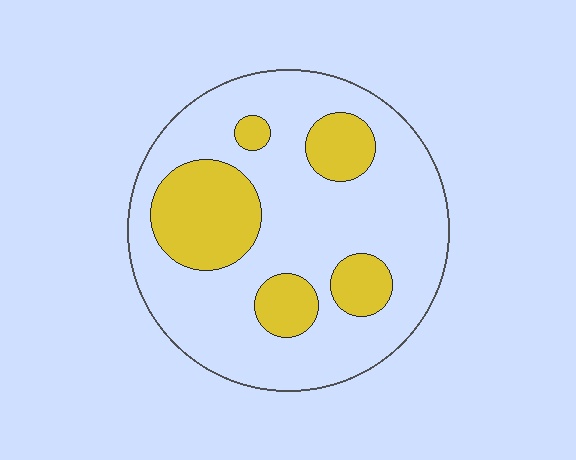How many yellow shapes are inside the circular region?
5.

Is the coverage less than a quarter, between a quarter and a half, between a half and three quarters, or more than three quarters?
Between a quarter and a half.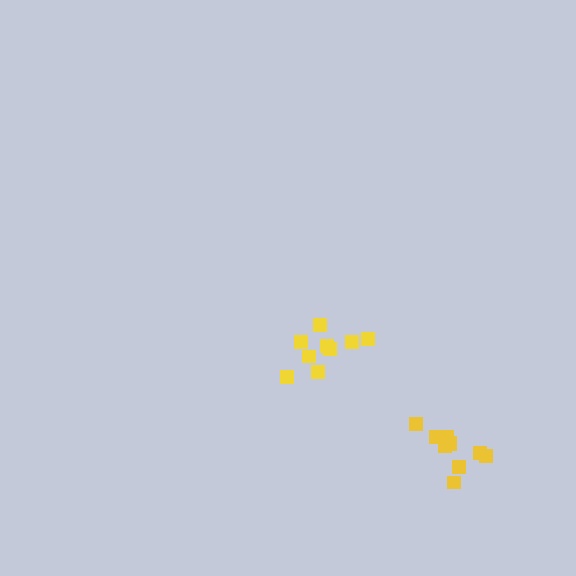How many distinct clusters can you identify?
There are 2 distinct clusters.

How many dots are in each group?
Group 1: 9 dots, Group 2: 10 dots (19 total).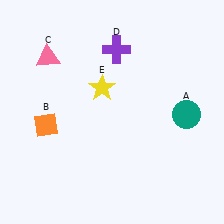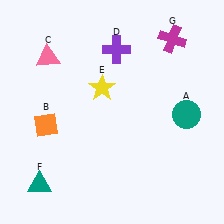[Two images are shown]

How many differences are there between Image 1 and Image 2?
There are 2 differences between the two images.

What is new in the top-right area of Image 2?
A magenta cross (G) was added in the top-right area of Image 2.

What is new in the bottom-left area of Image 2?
A teal triangle (F) was added in the bottom-left area of Image 2.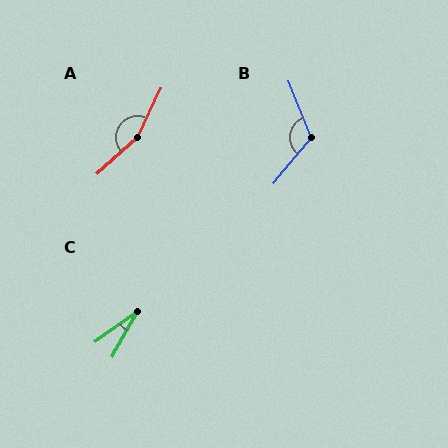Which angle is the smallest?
C, at approximately 25 degrees.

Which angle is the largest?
A, at approximately 157 degrees.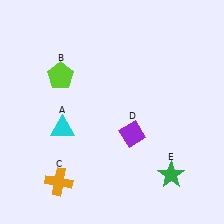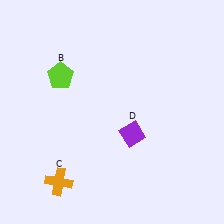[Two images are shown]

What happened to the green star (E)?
The green star (E) was removed in Image 2. It was in the bottom-right area of Image 1.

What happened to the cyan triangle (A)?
The cyan triangle (A) was removed in Image 2. It was in the bottom-left area of Image 1.